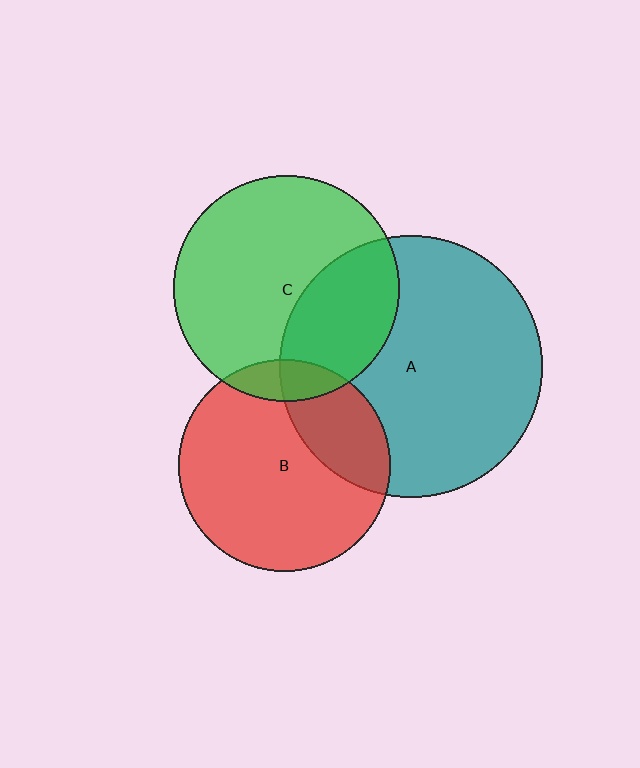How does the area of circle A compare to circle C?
Approximately 1.4 times.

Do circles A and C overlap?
Yes.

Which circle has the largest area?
Circle A (teal).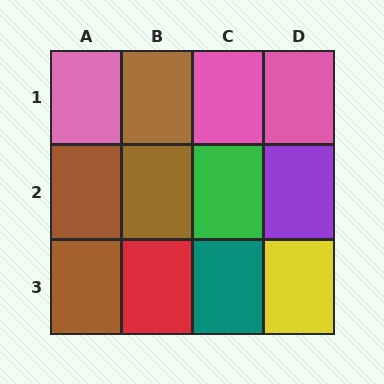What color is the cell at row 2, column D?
Purple.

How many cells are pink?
3 cells are pink.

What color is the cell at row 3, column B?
Red.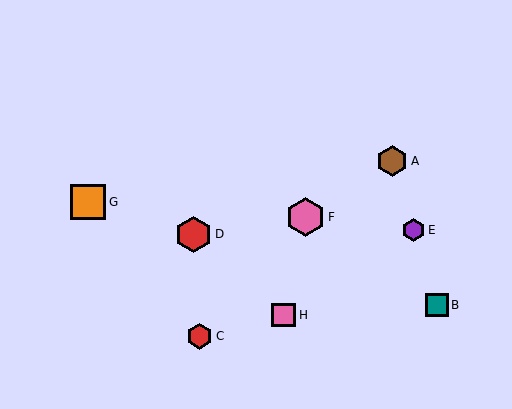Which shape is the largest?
The pink hexagon (labeled F) is the largest.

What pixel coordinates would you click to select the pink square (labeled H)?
Click at (284, 315) to select the pink square H.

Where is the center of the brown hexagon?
The center of the brown hexagon is at (392, 161).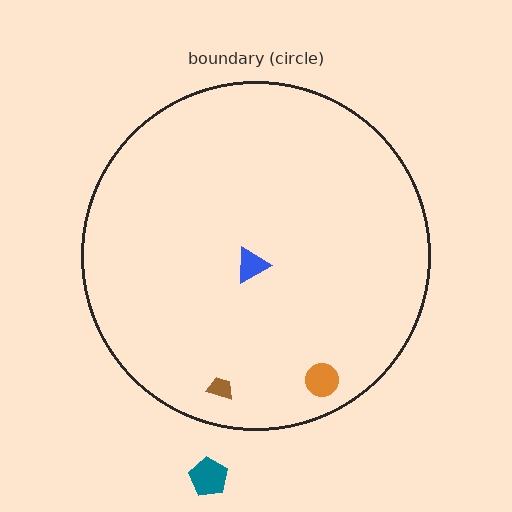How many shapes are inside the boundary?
3 inside, 1 outside.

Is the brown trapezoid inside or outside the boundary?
Inside.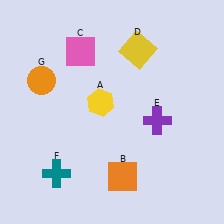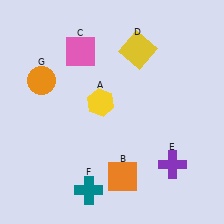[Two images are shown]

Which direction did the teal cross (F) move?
The teal cross (F) moved right.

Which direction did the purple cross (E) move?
The purple cross (E) moved down.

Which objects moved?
The objects that moved are: the purple cross (E), the teal cross (F).